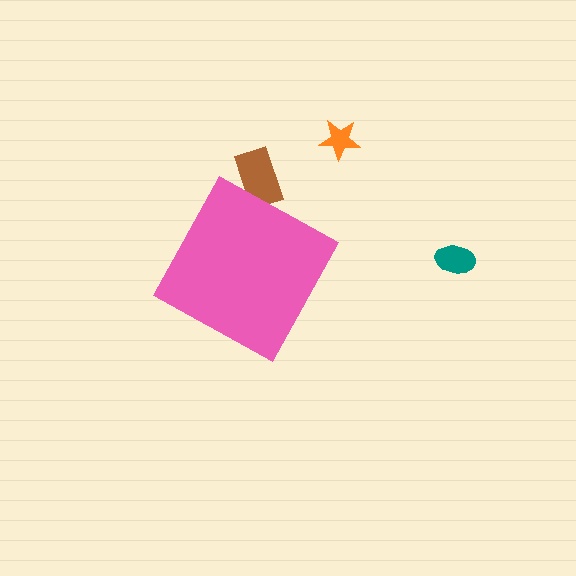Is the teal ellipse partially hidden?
No, the teal ellipse is fully visible.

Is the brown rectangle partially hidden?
Yes, the brown rectangle is partially hidden behind the pink diamond.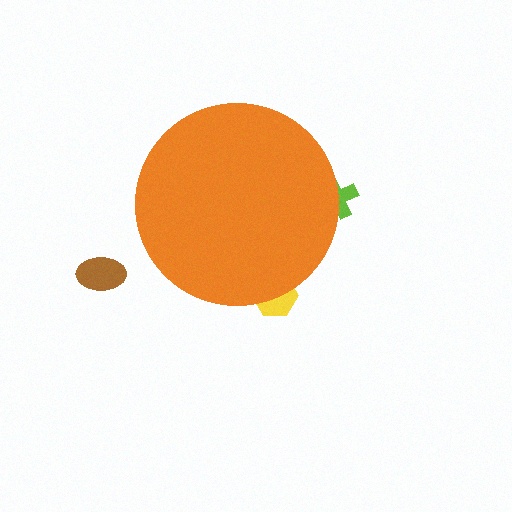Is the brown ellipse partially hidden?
No, the brown ellipse is fully visible.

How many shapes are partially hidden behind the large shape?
2 shapes are partially hidden.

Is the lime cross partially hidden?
Yes, the lime cross is partially hidden behind the orange circle.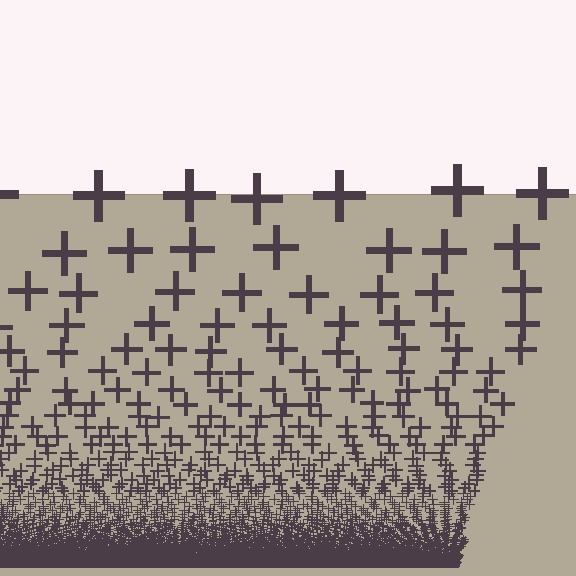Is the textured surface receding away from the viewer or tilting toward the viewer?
The surface appears to tilt toward the viewer. Texture elements get larger and sparser toward the top.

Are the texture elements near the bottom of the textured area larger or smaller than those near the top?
Smaller. The gradient is inverted — elements near the bottom are smaller and denser.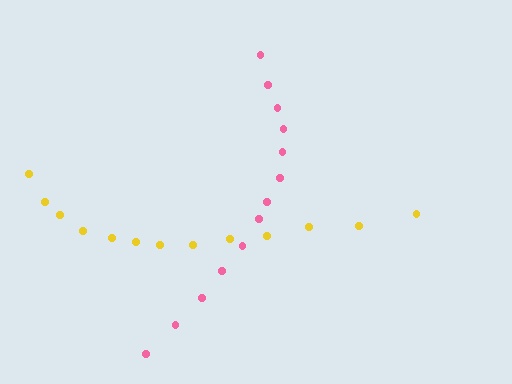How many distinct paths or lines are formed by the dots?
There are 2 distinct paths.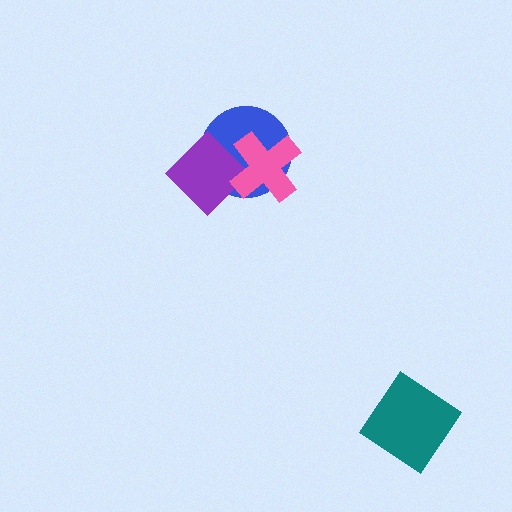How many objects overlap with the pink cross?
2 objects overlap with the pink cross.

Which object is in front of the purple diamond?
The pink cross is in front of the purple diamond.